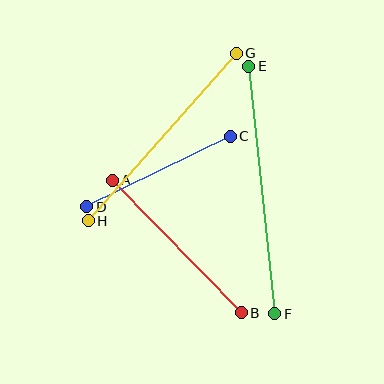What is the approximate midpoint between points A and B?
The midpoint is at approximately (177, 246) pixels.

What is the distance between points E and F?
The distance is approximately 249 pixels.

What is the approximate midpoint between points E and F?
The midpoint is at approximately (262, 190) pixels.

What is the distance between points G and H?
The distance is approximately 223 pixels.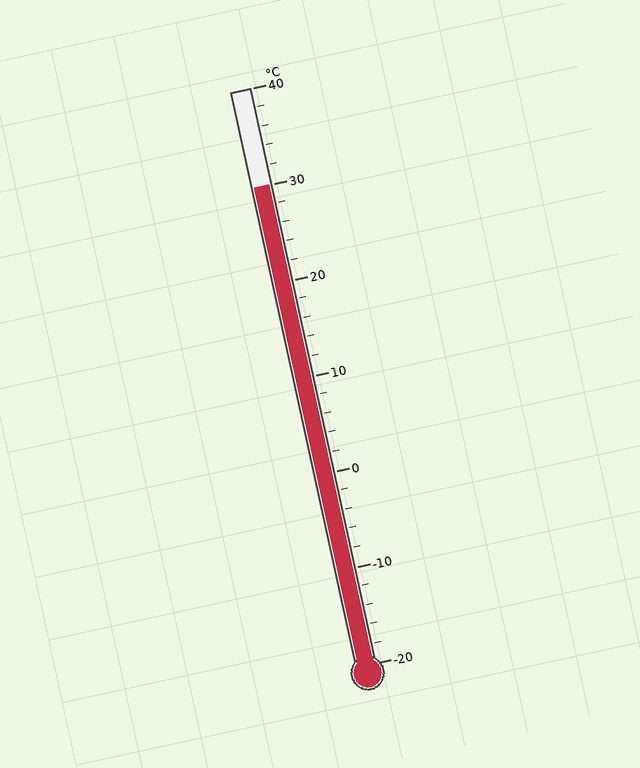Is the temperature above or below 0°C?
The temperature is above 0°C.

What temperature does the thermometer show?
The thermometer shows approximately 30°C.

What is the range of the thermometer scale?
The thermometer scale ranges from -20°C to 40°C.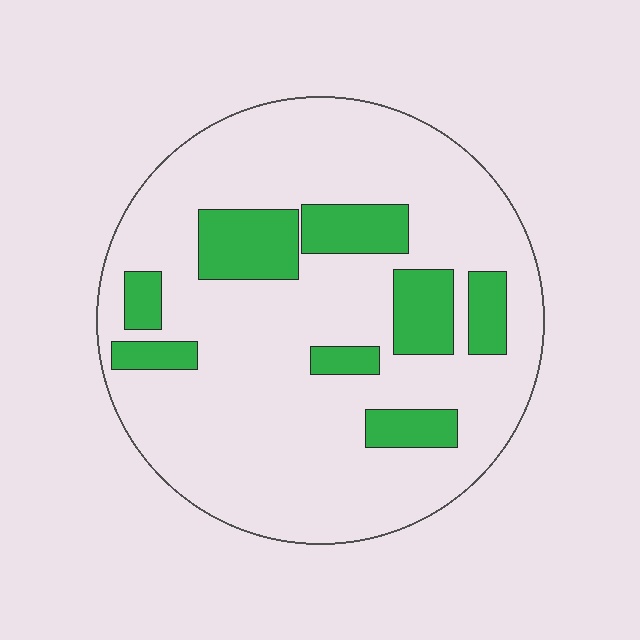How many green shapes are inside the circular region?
8.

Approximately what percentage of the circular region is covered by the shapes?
Approximately 20%.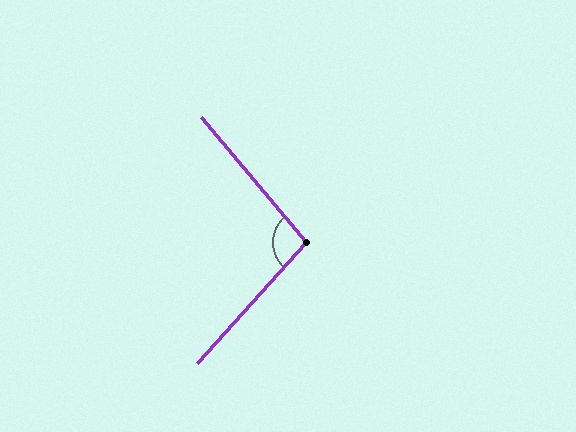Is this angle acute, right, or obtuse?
It is obtuse.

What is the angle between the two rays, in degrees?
Approximately 98 degrees.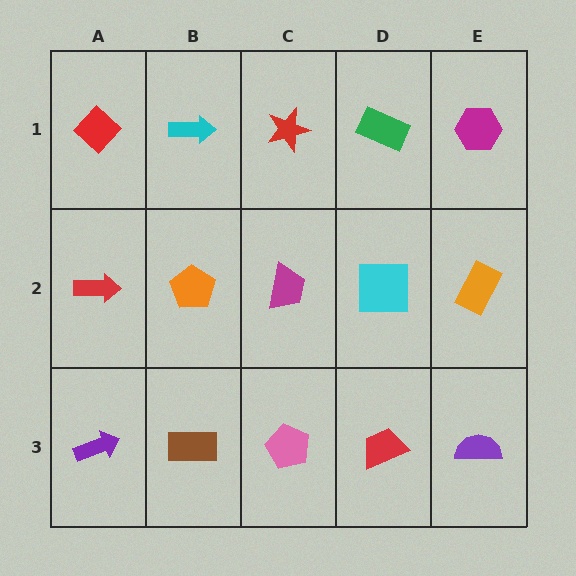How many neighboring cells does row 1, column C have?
3.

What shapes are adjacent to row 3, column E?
An orange rectangle (row 2, column E), a red trapezoid (row 3, column D).